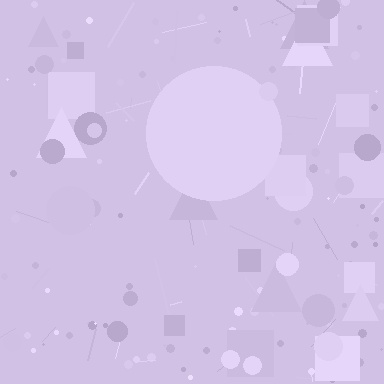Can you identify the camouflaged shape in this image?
The camouflaged shape is a circle.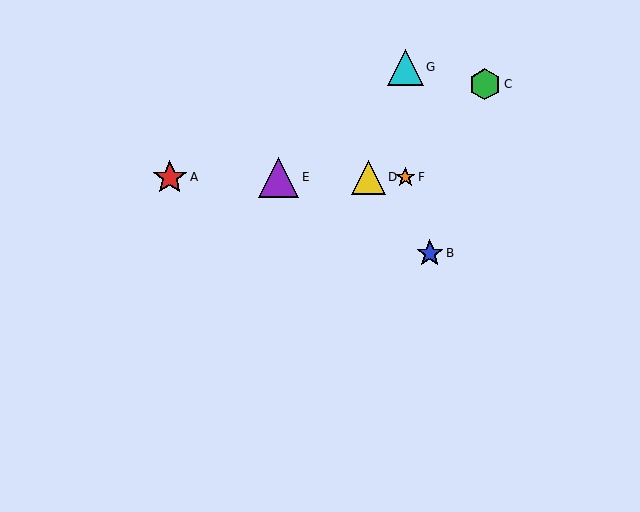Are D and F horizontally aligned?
Yes, both are at y≈177.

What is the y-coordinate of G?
Object G is at y≈67.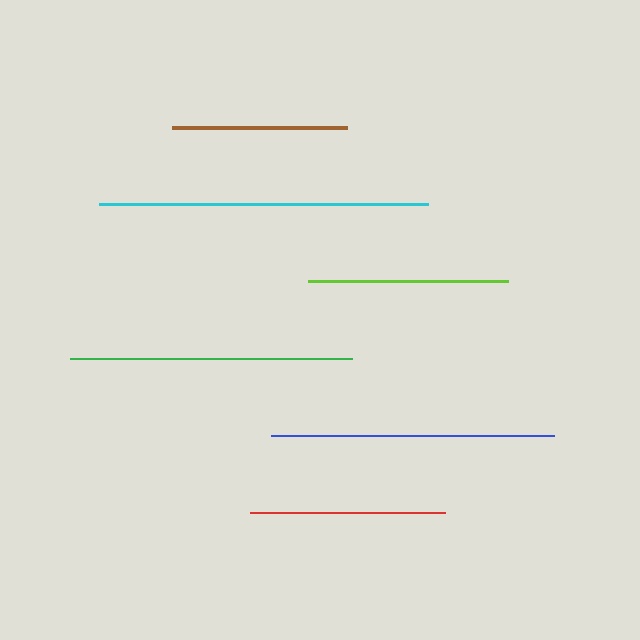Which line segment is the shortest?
The brown line is the shortest at approximately 174 pixels.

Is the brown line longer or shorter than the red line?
The red line is longer than the brown line.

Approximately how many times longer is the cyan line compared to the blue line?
The cyan line is approximately 1.2 times the length of the blue line.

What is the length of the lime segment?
The lime segment is approximately 200 pixels long.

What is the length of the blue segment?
The blue segment is approximately 283 pixels long.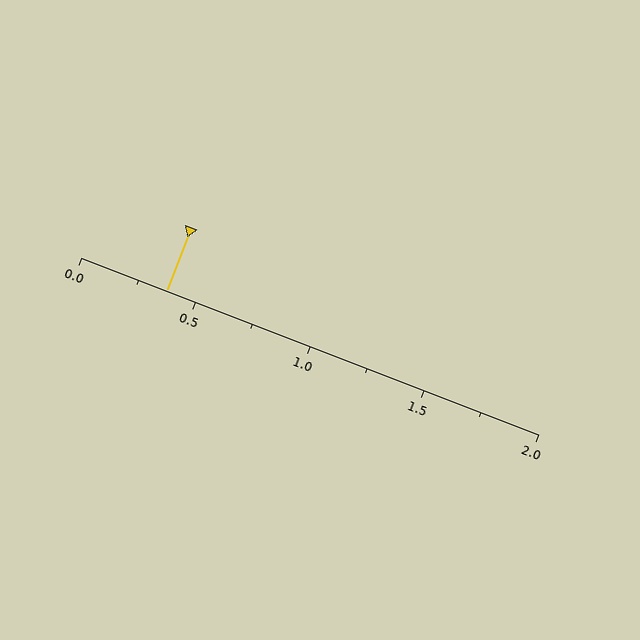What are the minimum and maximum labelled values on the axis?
The axis runs from 0.0 to 2.0.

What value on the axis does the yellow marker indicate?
The marker indicates approximately 0.38.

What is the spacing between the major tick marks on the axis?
The major ticks are spaced 0.5 apart.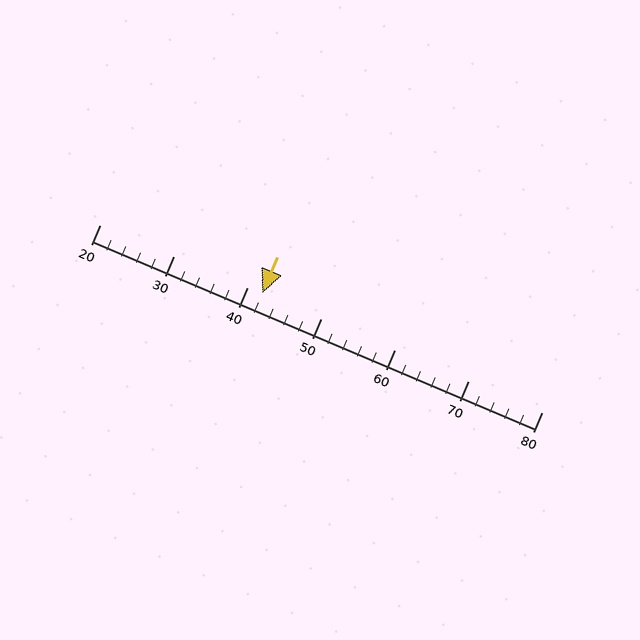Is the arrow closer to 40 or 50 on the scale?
The arrow is closer to 40.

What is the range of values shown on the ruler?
The ruler shows values from 20 to 80.